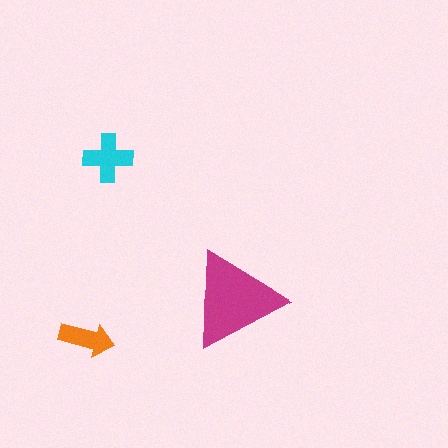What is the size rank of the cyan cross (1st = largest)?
2nd.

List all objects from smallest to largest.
The orange arrow, the cyan cross, the magenta triangle.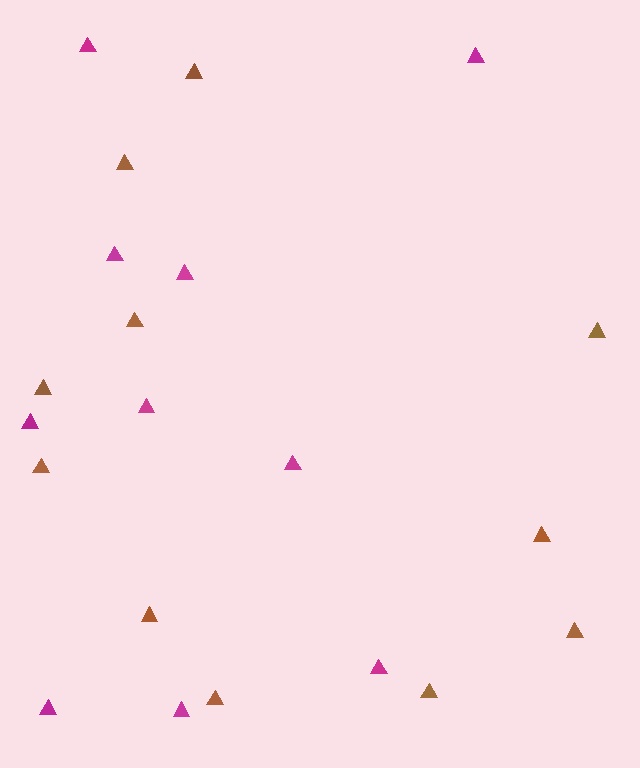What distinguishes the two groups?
There are 2 groups: one group of magenta triangles (10) and one group of brown triangles (11).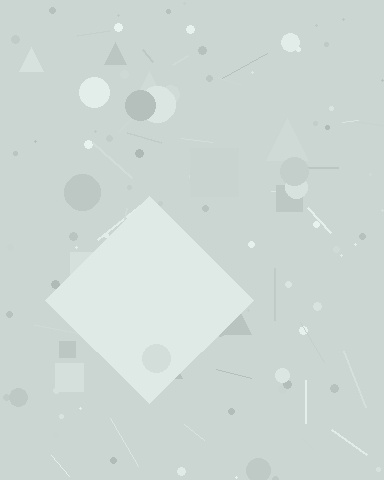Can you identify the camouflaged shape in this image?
The camouflaged shape is a diamond.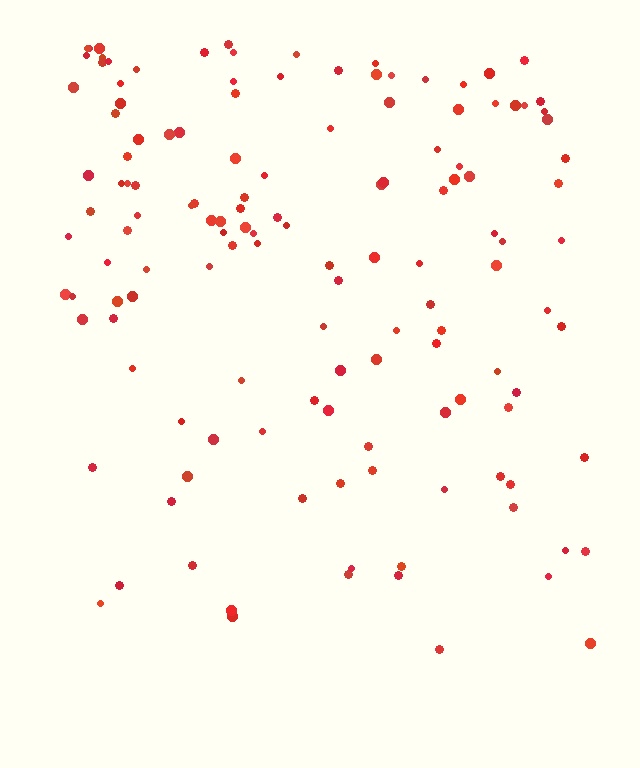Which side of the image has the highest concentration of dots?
The top.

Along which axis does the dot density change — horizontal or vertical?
Vertical.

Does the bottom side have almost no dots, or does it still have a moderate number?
Still a moderate number, just noticeably fewer than the top.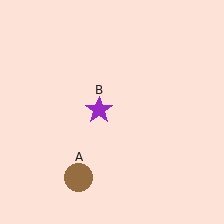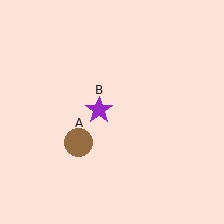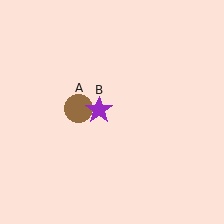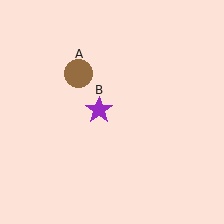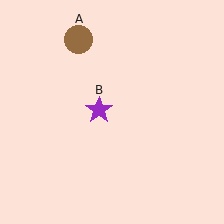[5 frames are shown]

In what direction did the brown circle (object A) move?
The brown circle (object A) moved up.